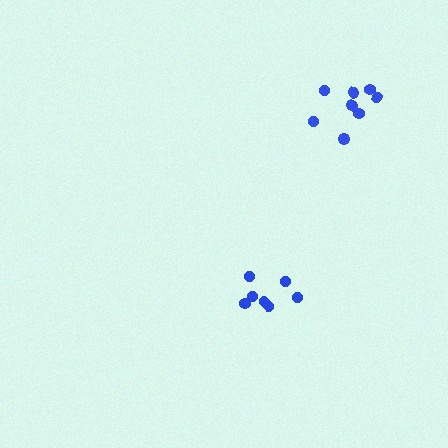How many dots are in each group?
Group 1: 8 dots, Group 2: 7 dots (15 total).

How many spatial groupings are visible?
There are 2 spatial groupings.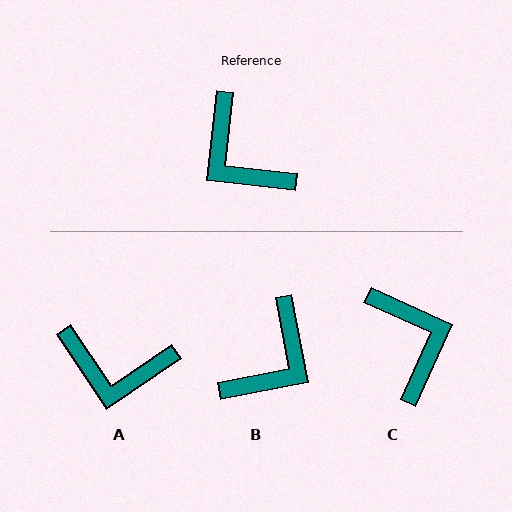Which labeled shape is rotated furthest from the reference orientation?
C, about 162 degrees away.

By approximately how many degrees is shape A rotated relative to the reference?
Approximately 41 degrees counter-clockwise.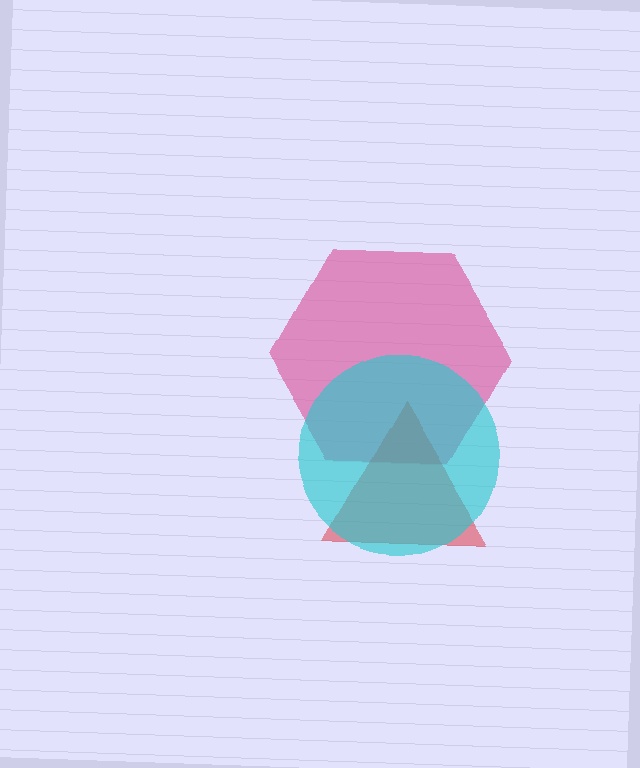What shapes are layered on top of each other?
The layered shapes are: a pink hexagon, a red triangle, a cyan circle.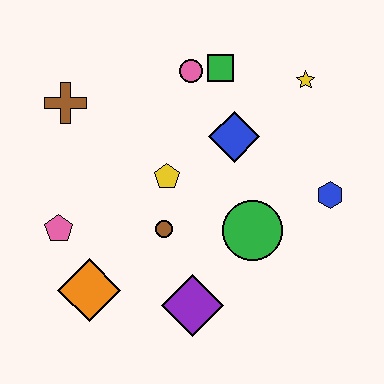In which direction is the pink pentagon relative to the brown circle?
The pink pentagon is to the left of the brown circle.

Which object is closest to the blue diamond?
The green square is closest to the blue diamond.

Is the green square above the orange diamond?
Yes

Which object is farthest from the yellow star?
The orange diamond is farthest from the yellow star.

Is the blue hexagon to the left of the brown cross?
No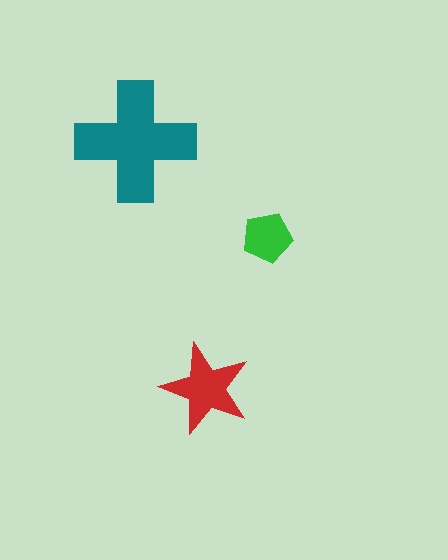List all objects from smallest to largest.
The green pentagon, the red star, the teal cross.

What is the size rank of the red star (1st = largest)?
2nd.